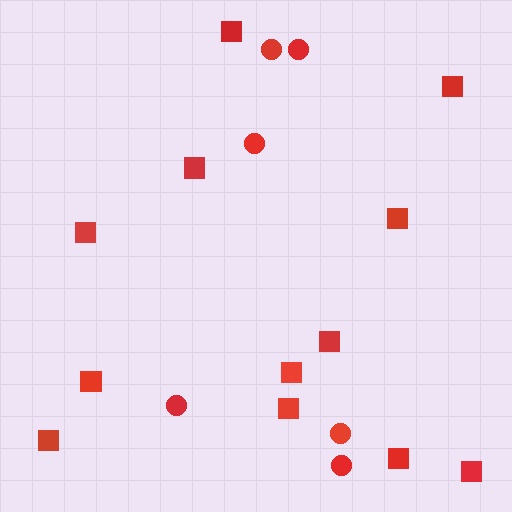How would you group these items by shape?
There are 2 groups: one group of circles (6) and one group of squares (12).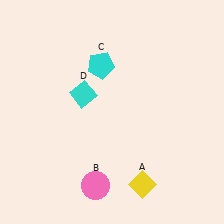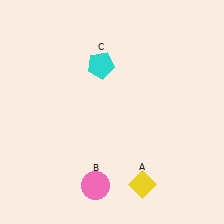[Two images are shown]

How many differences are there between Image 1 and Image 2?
There is 1 difference between the two images.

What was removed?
The cyan diamond (D) was removed in Image 2.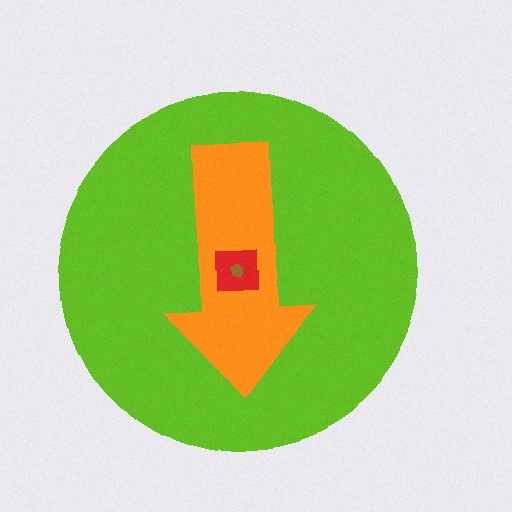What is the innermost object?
The brown pentagon.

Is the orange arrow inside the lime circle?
Yes.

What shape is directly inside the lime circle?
The orange arrow.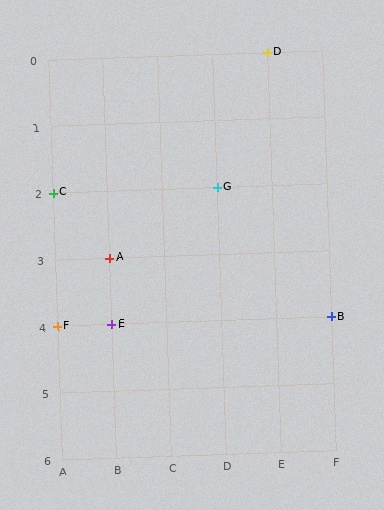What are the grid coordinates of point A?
Point A is at grid coordinates (B, 3).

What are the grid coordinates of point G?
Point G is at grid coordinates (D, 2).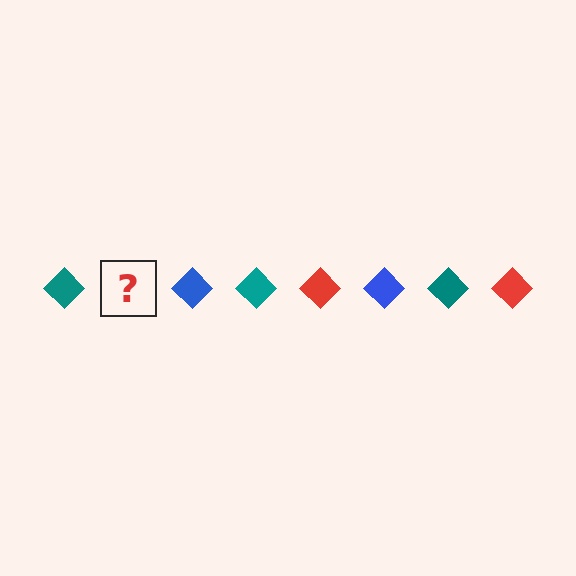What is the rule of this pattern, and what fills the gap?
The rule is that the pattern cycles through teal, red, blue diamonds. The gap should be filled with a red diamond.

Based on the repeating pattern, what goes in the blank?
The blank should be a red diamond.